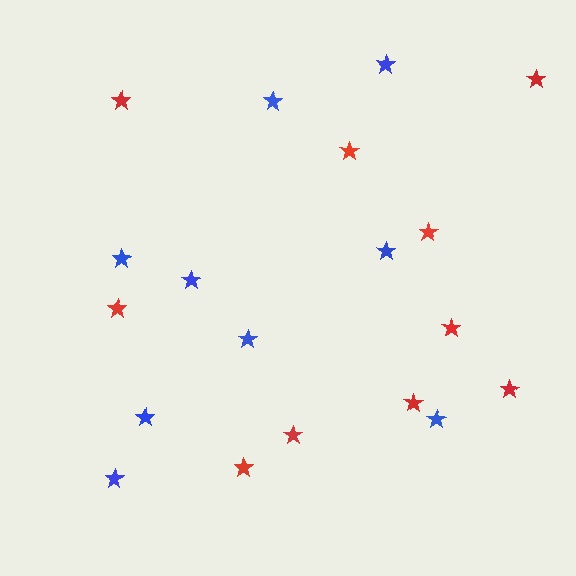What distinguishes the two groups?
There are 2 groups: one group of blue stars (9) and one group of red stars (10).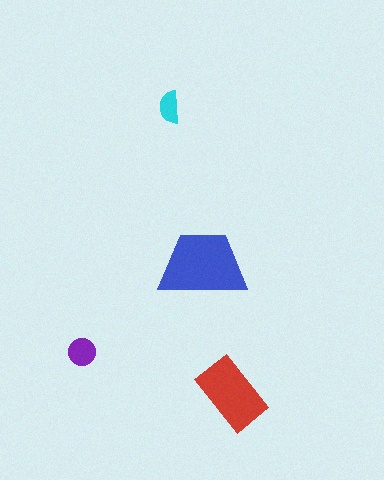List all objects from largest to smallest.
The blue trapezoid, the red rectangle, the purple circle, the cyan semicircle.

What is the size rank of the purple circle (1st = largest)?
3rd.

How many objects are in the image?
There are 4 objects in the image.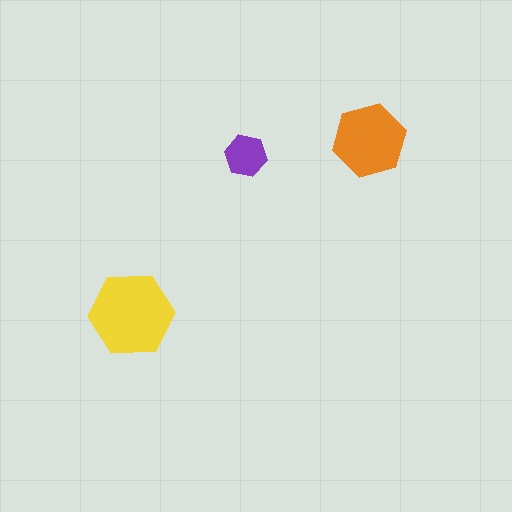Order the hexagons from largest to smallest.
the yellow one, the orange one, the purple one.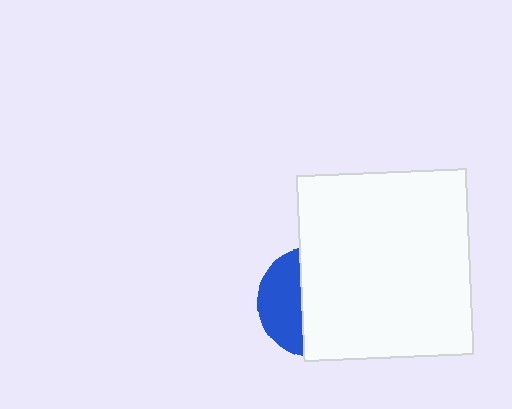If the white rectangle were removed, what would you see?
You would see the complete blue circle.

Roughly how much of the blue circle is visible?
A small part of it is visible (roughly 38%).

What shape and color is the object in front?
The object in front is a white rectangle.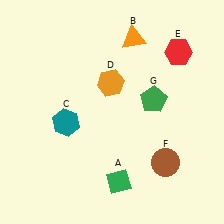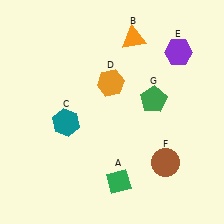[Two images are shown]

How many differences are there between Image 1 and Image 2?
There is 1 difference between the two images.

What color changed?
The hexagon (E) changed from red in Image 1 to purple in Image 2.